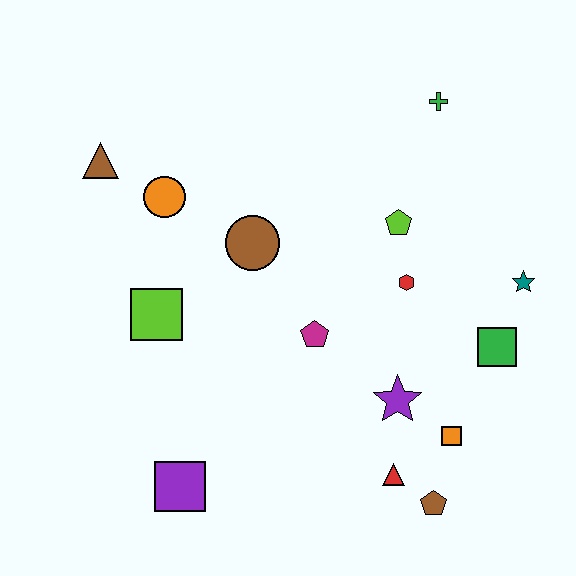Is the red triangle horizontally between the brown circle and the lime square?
No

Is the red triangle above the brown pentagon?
Yes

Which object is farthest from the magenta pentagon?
The brown triangle is farthest from the magenta pentagon.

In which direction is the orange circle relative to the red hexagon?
The orange circle is to the left of the red hexagon.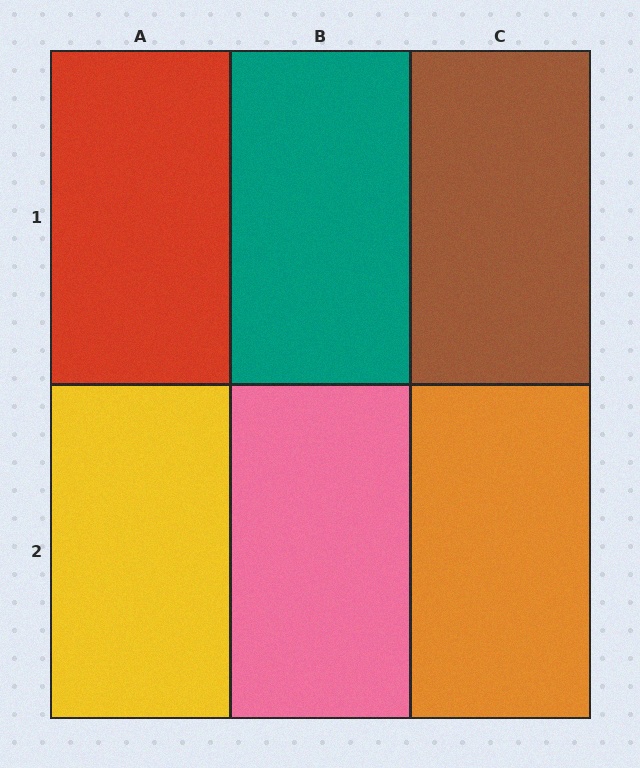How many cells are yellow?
1 cell is yellow.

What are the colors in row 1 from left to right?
Red, teal, brown.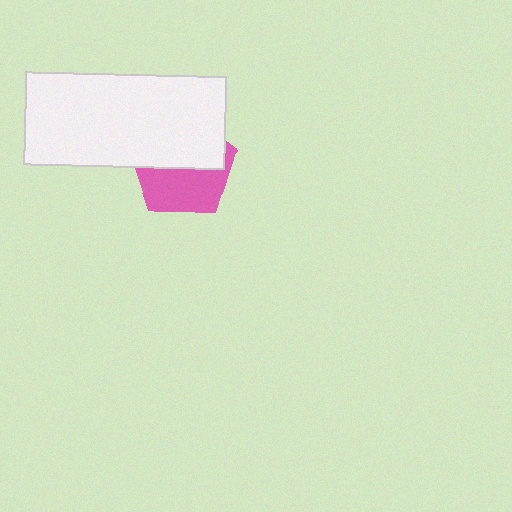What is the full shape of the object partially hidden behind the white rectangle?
The partially hidden object is a pink pentagon.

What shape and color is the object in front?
The object in front is a white rectangle.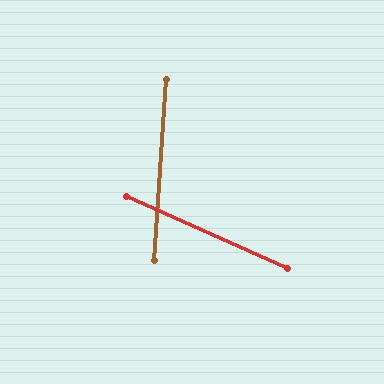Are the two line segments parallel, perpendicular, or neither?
Neither parallel nor perpendicular — they differ by about 69°.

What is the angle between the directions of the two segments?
Approximately 69 degrees.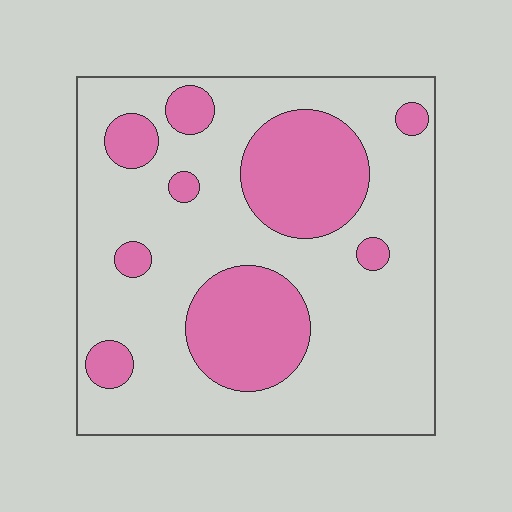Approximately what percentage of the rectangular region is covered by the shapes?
Approximately 30%.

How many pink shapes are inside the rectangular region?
9.